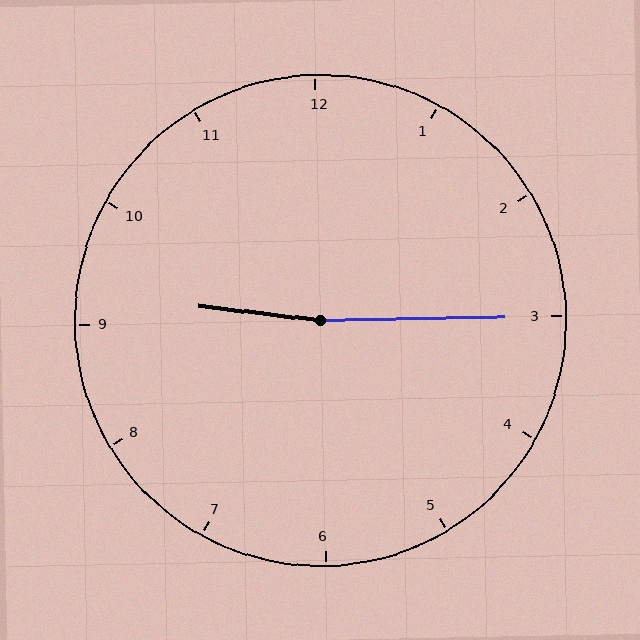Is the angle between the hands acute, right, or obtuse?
It is obtuse.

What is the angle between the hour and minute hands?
Approximately 172 degrees.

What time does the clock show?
9:15.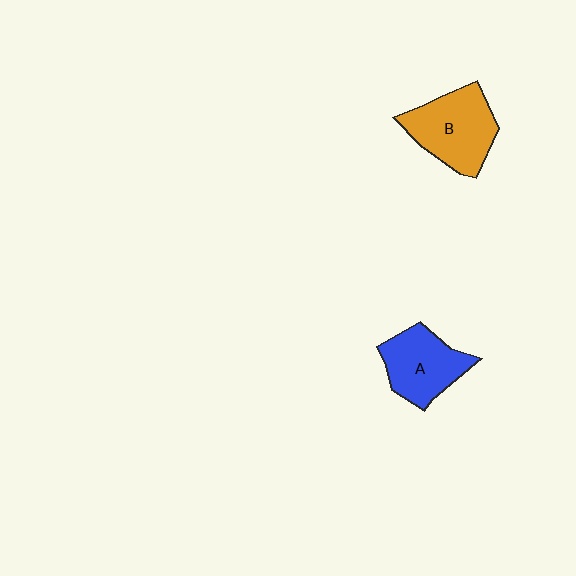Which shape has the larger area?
Shape B (orange).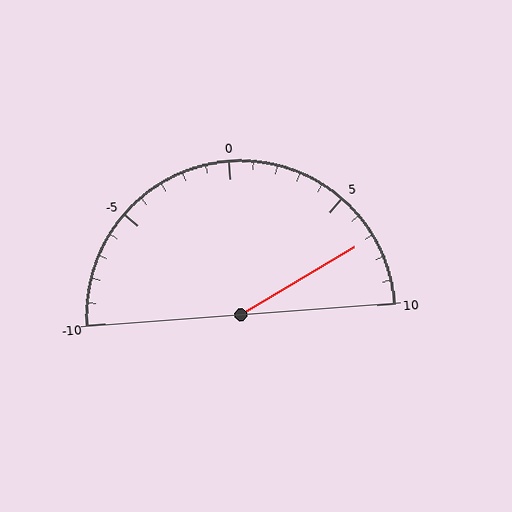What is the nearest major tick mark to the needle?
The nearest major tick mark is 5.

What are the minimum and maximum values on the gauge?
The gauge ranges from -10 to 10.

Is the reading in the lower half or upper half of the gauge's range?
The reading is in the upper half of the range (-10 to 10).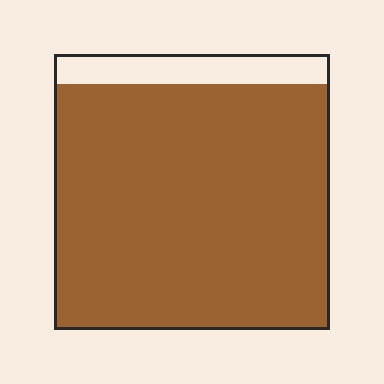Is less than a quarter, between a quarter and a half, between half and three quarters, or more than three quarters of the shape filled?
More than three quarters.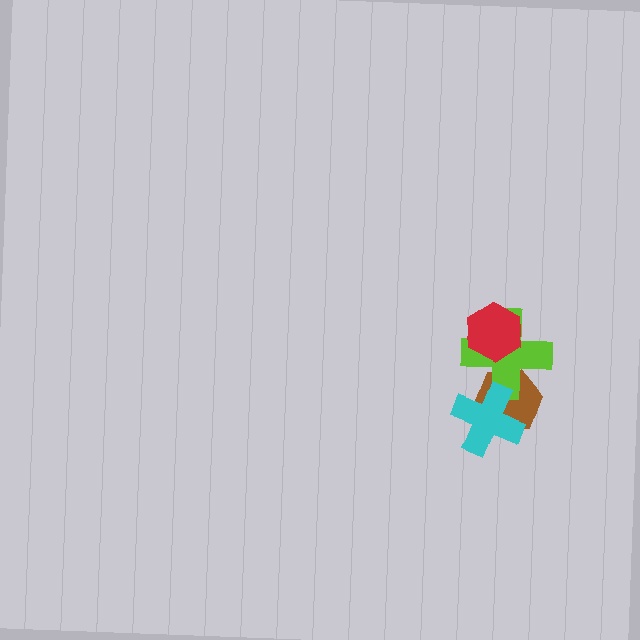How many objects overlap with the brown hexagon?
2 objects overlap with the brown hexagon.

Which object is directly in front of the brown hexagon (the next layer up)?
The lime cross is directly in front of the brown hexagon.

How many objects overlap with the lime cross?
3 objects overlap with the lime cross.